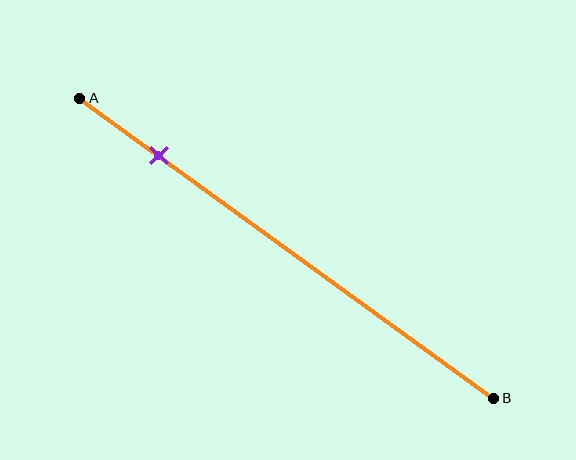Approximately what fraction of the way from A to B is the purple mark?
The purple mark is approximately 20% of the way from A to B.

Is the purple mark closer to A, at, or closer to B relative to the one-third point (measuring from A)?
The purple mark is closer to point A than the one-third point of segment AB.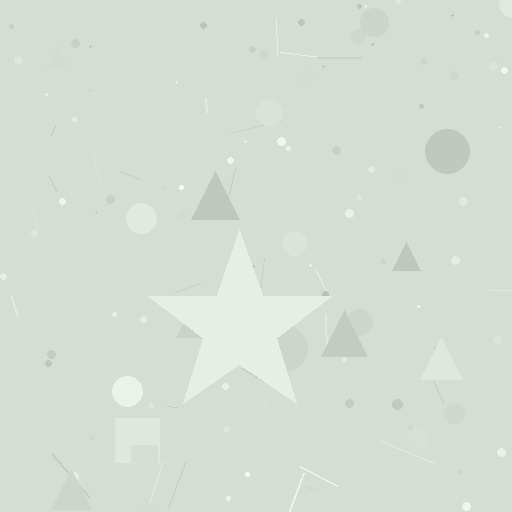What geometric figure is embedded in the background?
A star is embedded in the background.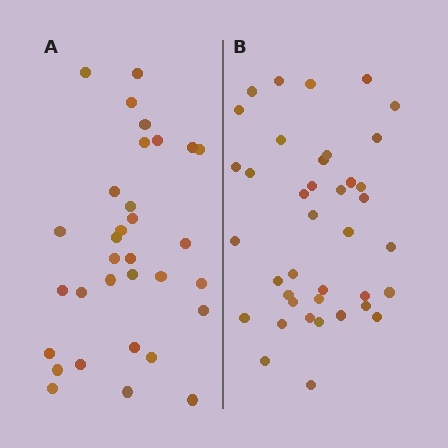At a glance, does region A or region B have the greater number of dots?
Region B (the right region) has more dots.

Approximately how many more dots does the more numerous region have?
Region B has roughly 8 or so more dots than region A.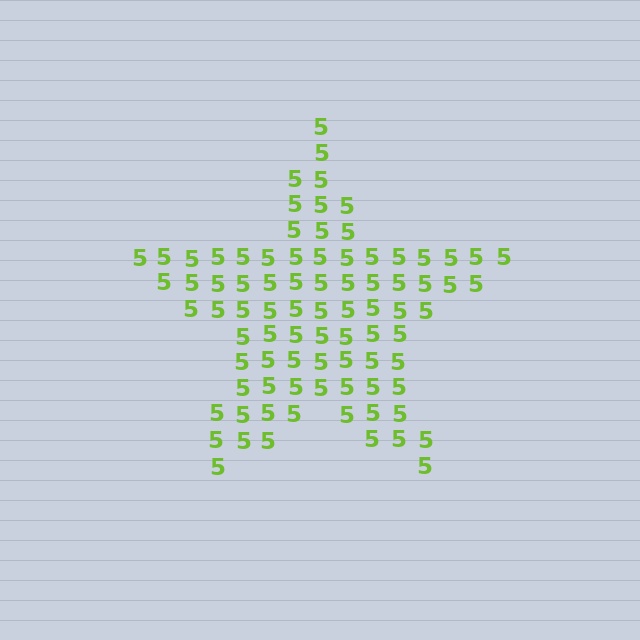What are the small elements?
The small elements are digit 5's.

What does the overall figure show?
The overall figure shows a star.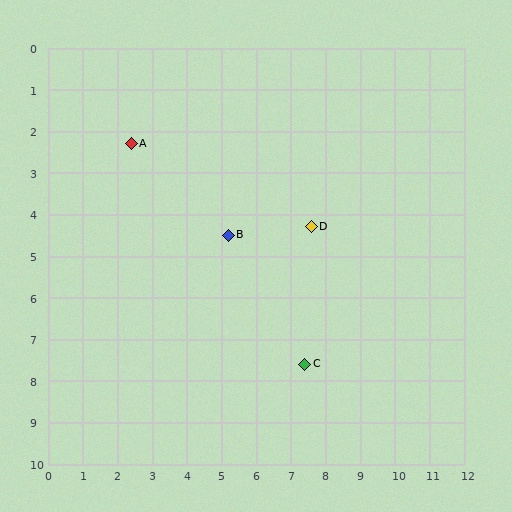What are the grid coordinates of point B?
Point B is at approximately (5.2, 4.5).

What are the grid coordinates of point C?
Point C is at approximately (7.4, 7.6).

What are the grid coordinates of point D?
Point D is at approximately (7.6, 4.3).